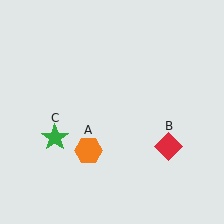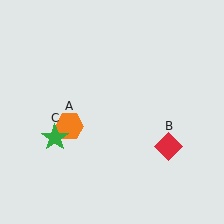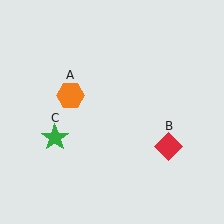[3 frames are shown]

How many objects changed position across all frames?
1 object changed position: orange hexagon (object A).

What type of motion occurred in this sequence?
The orange hexagon (object A) rotated clockwise around the center of the scene.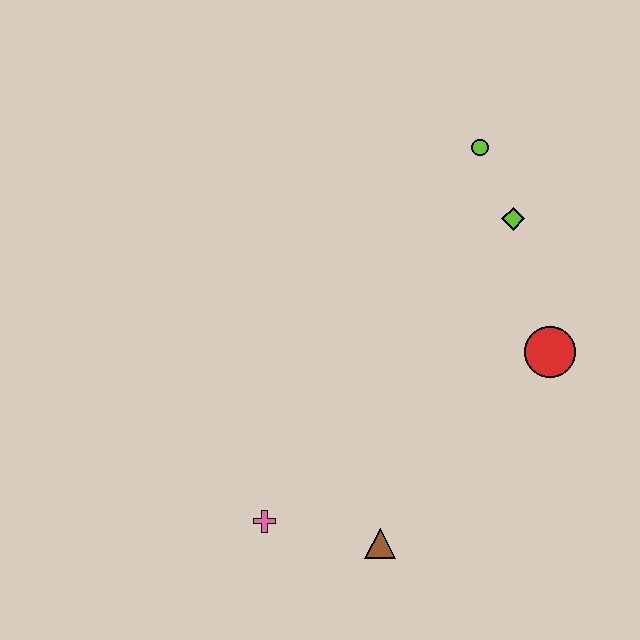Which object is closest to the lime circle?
The lime diamond is closest to the lime circle.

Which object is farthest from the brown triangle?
The lime circle is farthest from the brown triangle.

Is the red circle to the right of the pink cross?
Yes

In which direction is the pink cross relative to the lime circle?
The pink cross is below the lime circle.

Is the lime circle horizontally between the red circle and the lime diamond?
No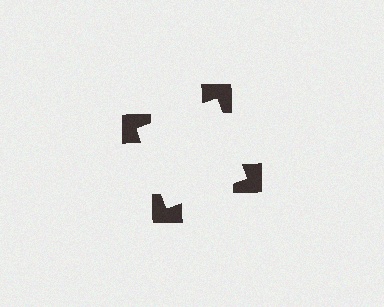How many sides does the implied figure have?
4 sides.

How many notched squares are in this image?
There are 4 — one at each vertex of the illusory square.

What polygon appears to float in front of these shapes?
An illusory square — its edges are inferred from the aligned wedge cuts in the notched squares, not physically drawn.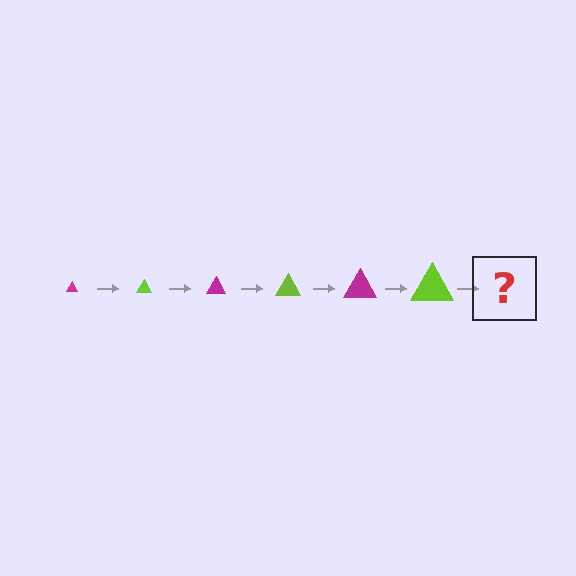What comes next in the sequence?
The next element should be a magenta triangle, larger than the previous one.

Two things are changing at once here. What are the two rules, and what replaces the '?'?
The two rules are that the triangle grows larger each step and the color cycles through magenta and lime. The '?' should be a magenta triangle, larger than the previous one.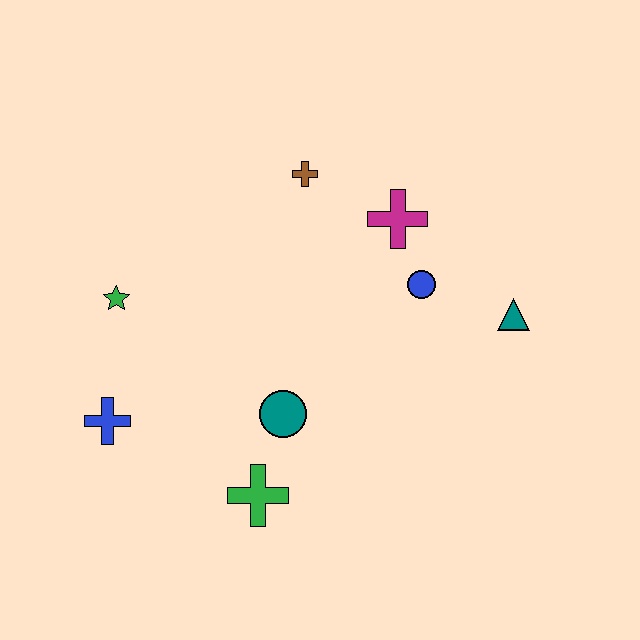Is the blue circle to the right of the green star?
Yes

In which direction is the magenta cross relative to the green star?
The magenta cross is to the right of the green star.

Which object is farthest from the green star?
The teal triangle is farthest from the green star.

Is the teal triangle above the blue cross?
Yes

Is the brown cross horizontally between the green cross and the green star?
No